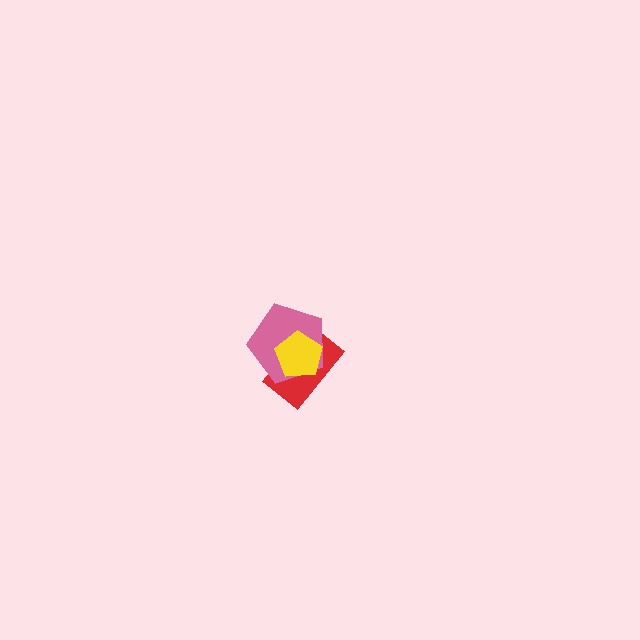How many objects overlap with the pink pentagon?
2 objects overlap with the pink pentagon.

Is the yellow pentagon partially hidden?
No, no other shape covers it.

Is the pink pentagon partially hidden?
Yes, it is partially covered by another shape.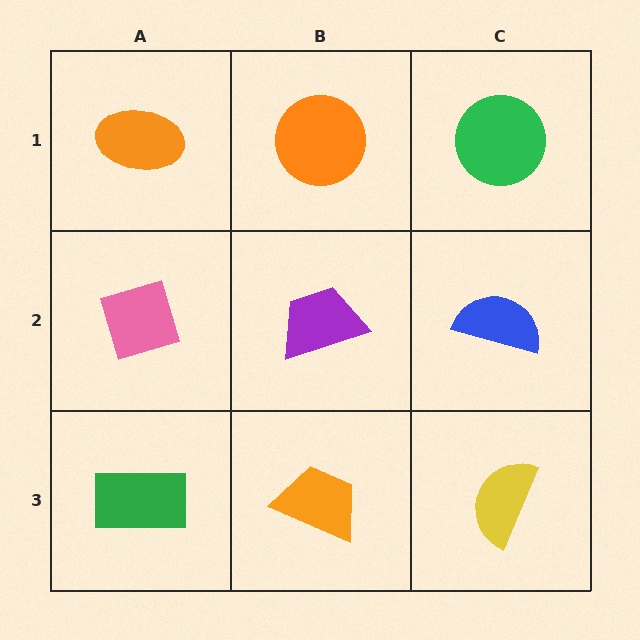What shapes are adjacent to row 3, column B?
A purple trapezoid (row 2, column B), a green rectangle (row 3, column A), a yellow semicircle (row 3, column C).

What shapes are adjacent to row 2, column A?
An orange ellipse (row 1, column A), a green rectangle (row 3, column A), a purple trapezoid (row 2, column B).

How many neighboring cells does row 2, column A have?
3.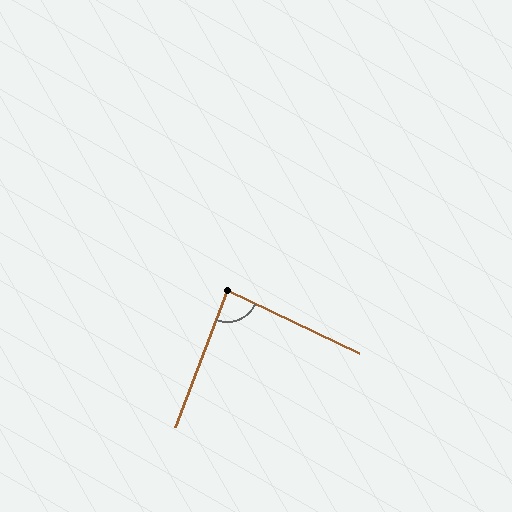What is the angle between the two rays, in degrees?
Approximately 86 degrees.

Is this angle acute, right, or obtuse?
It is approximately a right angle.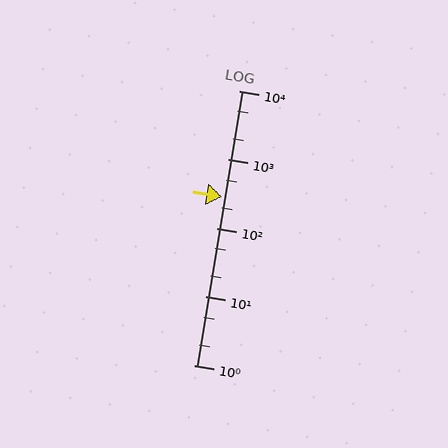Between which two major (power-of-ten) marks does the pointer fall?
The pointer is between 100 and 1000.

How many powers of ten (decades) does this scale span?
The scale spans 4 decades, from 1 to 10000.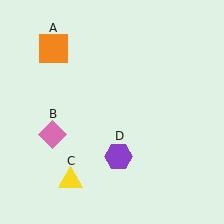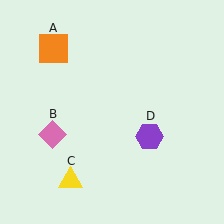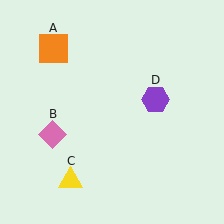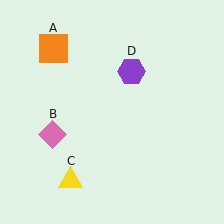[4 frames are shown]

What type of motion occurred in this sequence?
The purple hexagon (object D) rotated counterclockwise around the center of the scene.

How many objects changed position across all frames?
1 object changed position: purple hexagon (object D).